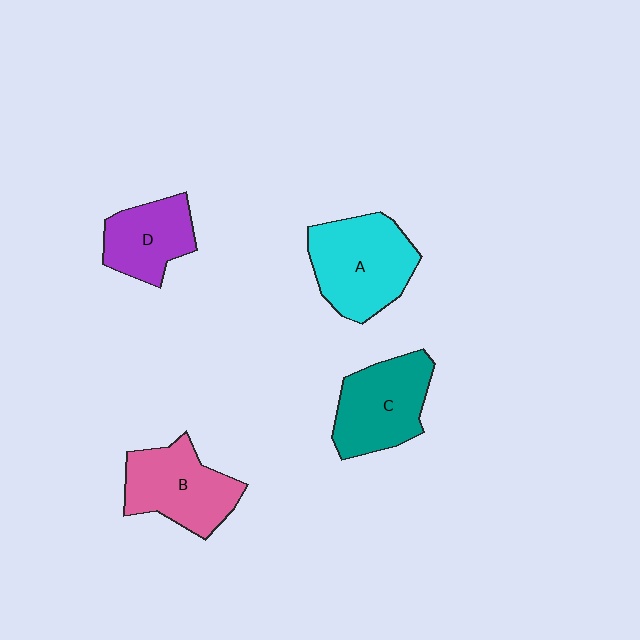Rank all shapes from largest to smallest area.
From largest to smallest: A (cyan), C (teal), B (pink), D (purple).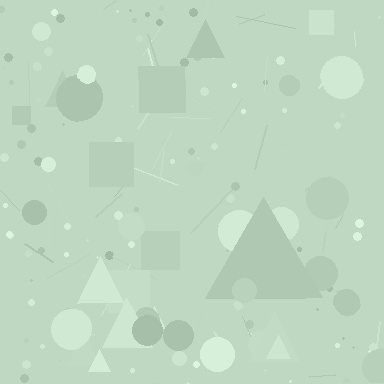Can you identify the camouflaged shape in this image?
The camouflaged shape is a triangle.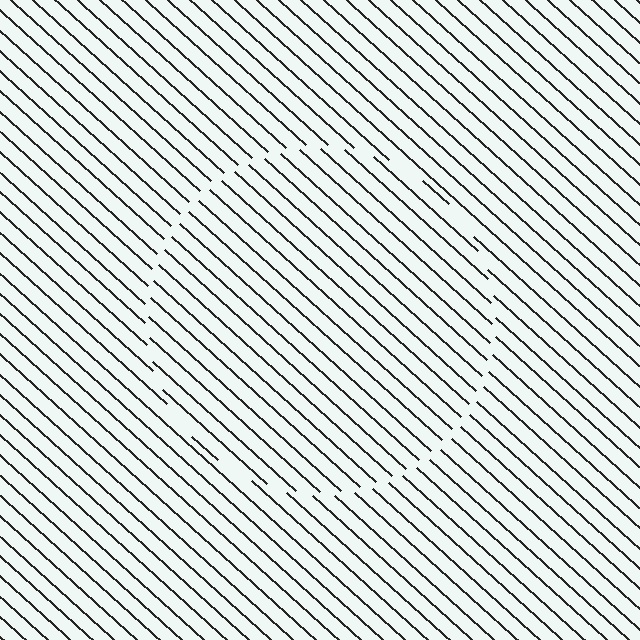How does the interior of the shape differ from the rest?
The interior of the shape contains the same grating, shifted by half a period — the contour is defined by the phase discontinuity where line-ends from the inner and outer gratings abut.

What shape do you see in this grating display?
An illusory circle. The interior of the shape contains the same grating, shifted by half a period — the contour is defined by the phase discontinuity where line-ends from the inner and outer gratings abut.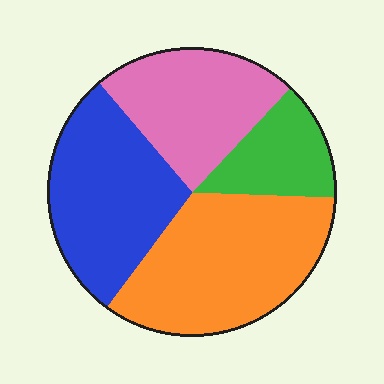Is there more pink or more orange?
Orange.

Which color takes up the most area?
Orange, at roughly 35%.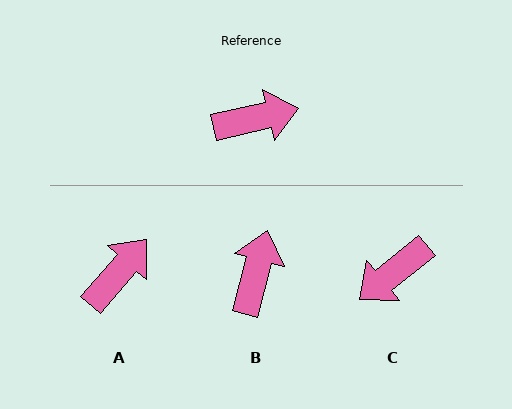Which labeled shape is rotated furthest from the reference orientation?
C, about 154 degrees away.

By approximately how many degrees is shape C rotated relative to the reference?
Approximately 154 degrees clockwise.